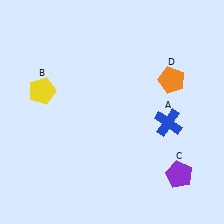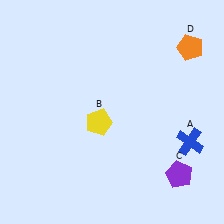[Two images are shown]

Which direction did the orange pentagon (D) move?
The orange pentagon (D) moved up.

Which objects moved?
The objects that moved are: the blue cross (A), the yellow pentagon (B), the orange pentagon (D).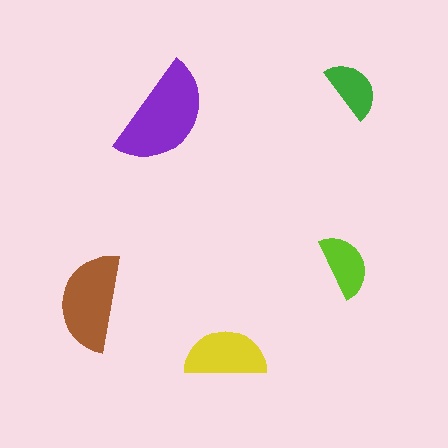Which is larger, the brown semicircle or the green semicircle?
The brown one.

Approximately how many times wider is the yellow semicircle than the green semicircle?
About 1.5 times wider.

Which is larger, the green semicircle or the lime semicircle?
The lime one.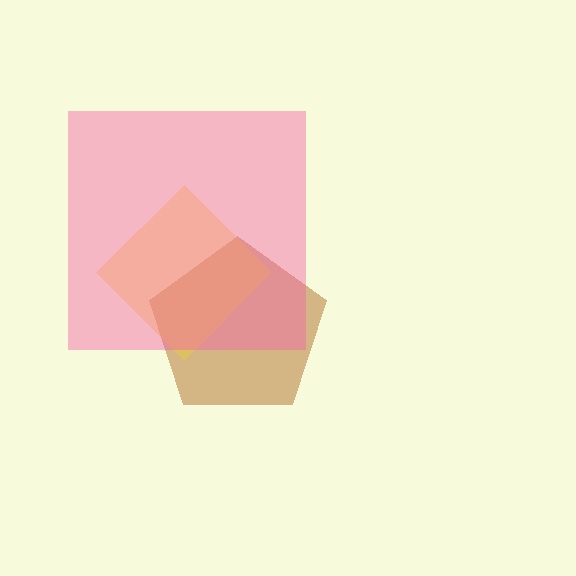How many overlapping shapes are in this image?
There are 3 overlapping shapes in the image.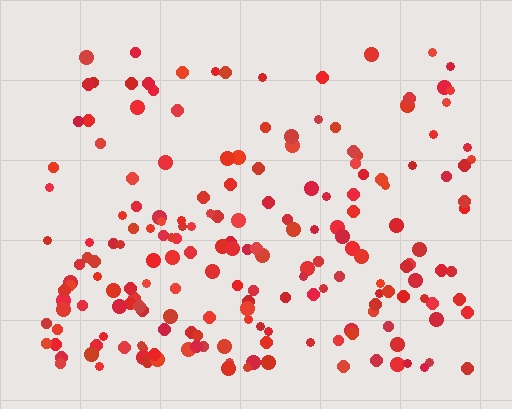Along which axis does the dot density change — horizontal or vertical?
Vertical.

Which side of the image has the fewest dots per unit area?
The top.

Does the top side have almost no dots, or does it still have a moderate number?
Still a moderate number, just noticeably fewer than the bottom.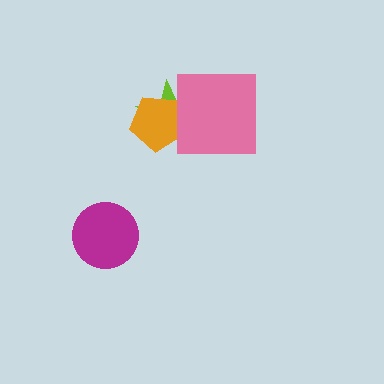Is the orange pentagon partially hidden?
Yes, it is partially covered by another shape.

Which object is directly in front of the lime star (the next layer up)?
The orange pentagon is directly in front of the lime star.